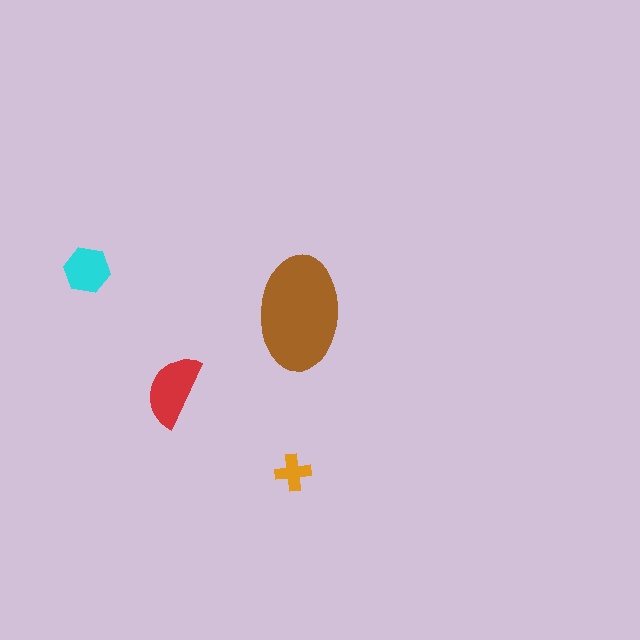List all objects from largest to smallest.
The brown ellipse, the red semicircle, the cyan hexagon, the orange cross.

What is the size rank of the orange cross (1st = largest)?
4th.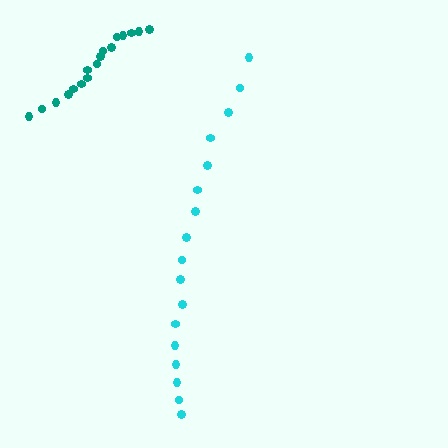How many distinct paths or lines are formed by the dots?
There are 2 distinct paths.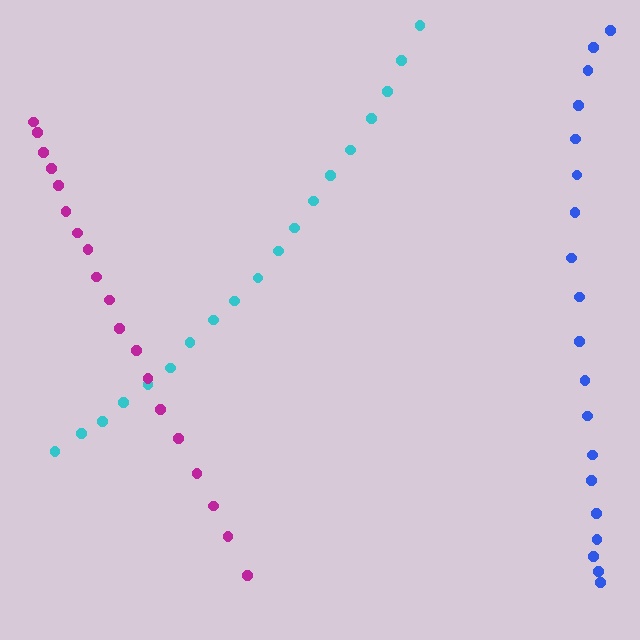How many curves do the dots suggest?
There are 3 distinct paths.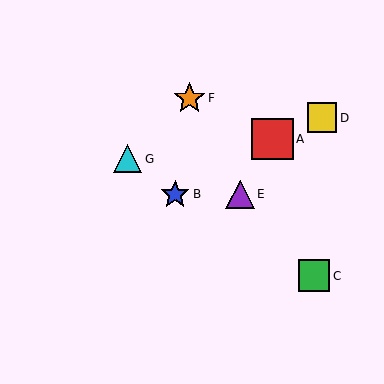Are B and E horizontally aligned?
Yes, both are at y≈194.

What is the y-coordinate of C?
Object C is at y≈276.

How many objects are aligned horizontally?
2 objects (B, E) are aligned horizontally.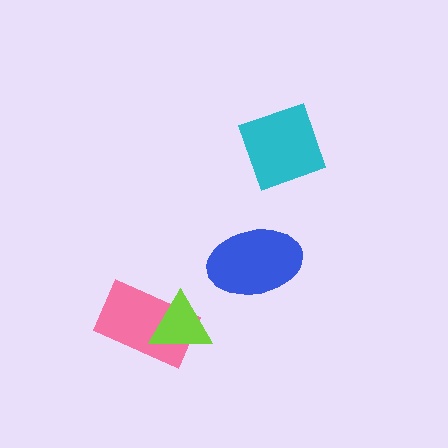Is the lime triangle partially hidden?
No, no other shape covers it.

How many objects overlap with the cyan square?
0 objects overlap with the cyan square.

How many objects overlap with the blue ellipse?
0 objects overlap with the blue ellipse.